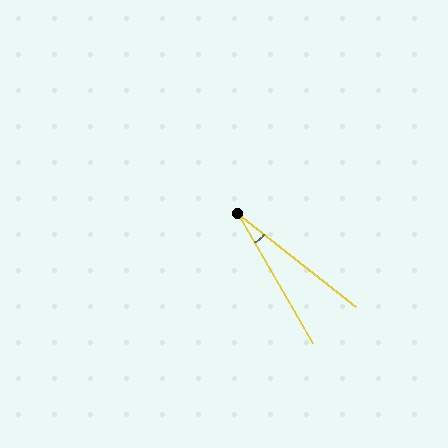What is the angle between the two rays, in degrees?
Approximately 22 degrees.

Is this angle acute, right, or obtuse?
It is acute.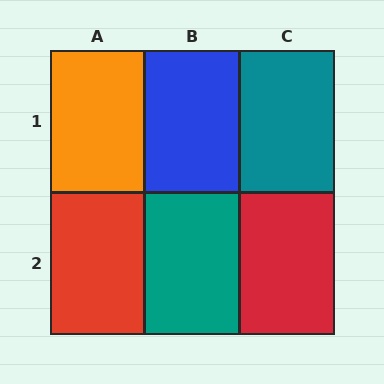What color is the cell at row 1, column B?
Blue.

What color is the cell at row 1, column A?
Orange.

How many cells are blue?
1 cell is blue.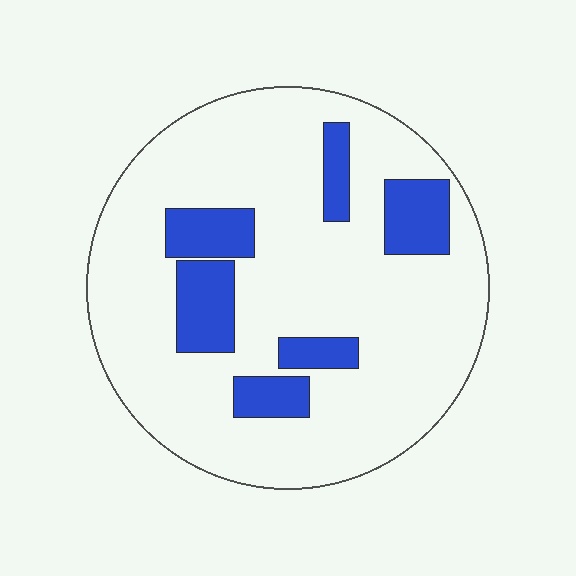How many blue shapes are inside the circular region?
6.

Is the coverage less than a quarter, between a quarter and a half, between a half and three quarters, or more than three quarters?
Less than a quarter.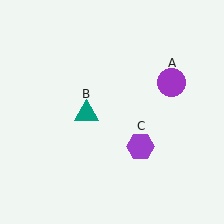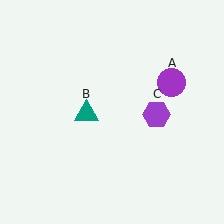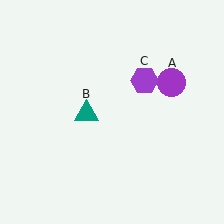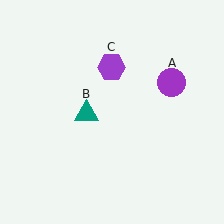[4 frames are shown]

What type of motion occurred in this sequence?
The purple hexagon (object C) rotated counterclockwise around the center of the scene.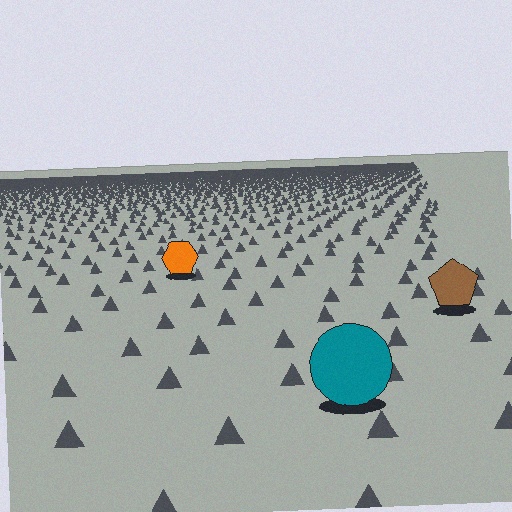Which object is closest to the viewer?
The teal circle is closest. The texture marks near it are larger and more spread out.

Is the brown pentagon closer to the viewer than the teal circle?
No. The teal circle is closer — you can tell from the texture gradient: the ground texture is coarser near it.